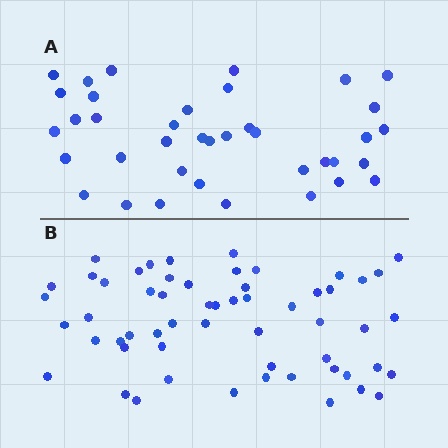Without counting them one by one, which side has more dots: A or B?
Region B (the bottom region) has more dots.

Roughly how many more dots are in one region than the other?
Region B has approximately 20 more dots than region A.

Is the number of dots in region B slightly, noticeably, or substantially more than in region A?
Region B has substantially more. The ratio is roughly 1.5 to 1.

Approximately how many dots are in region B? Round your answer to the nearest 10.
About 60 dots. (The exact count is 57, which rounds to 60.)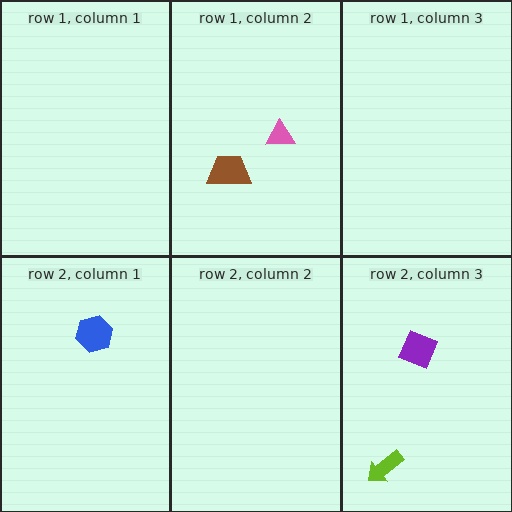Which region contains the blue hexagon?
The row 2, column 1 region.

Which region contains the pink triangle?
The row 1, column 2 region.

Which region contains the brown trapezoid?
The row 1, column 2 region.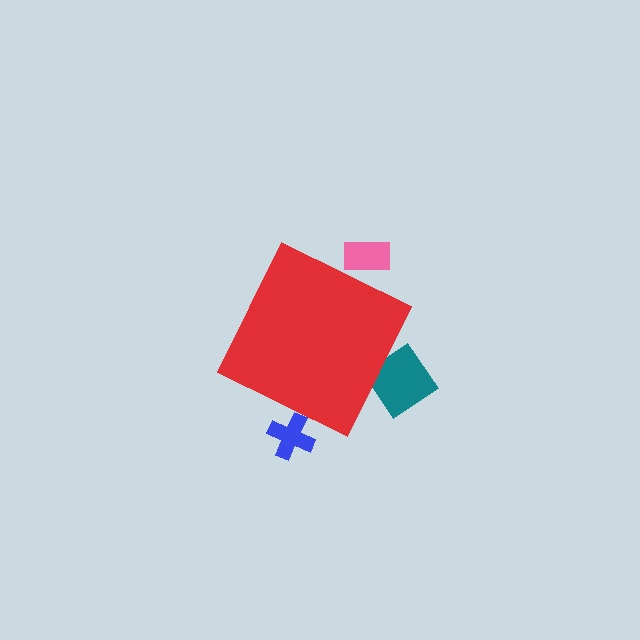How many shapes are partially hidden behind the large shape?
3 shapes are partially hidden.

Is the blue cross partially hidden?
Yes, the blue cross is partially hidden behind the red diamond.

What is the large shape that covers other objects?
A red diamond.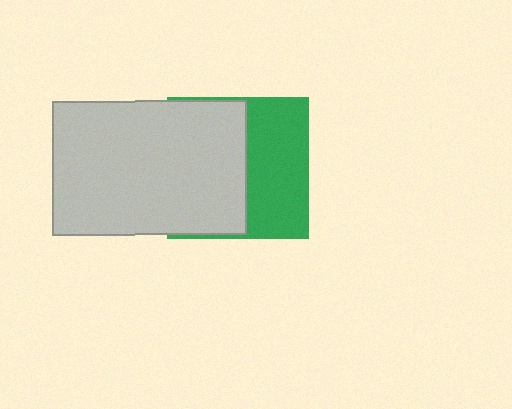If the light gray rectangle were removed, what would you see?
You would see the complete green square.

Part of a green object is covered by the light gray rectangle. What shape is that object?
It is a square.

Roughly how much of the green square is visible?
About half of it is visible (roughly 46%).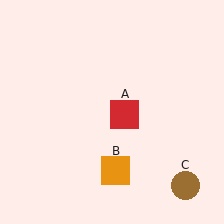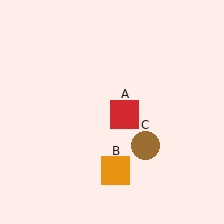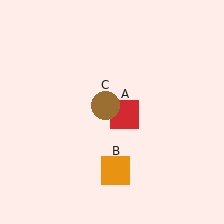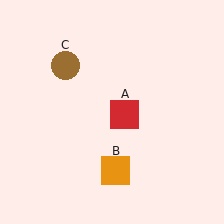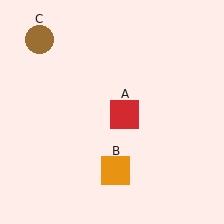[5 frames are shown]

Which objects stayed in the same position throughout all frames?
Red square (object A) and orange square (object B) remained stationary.